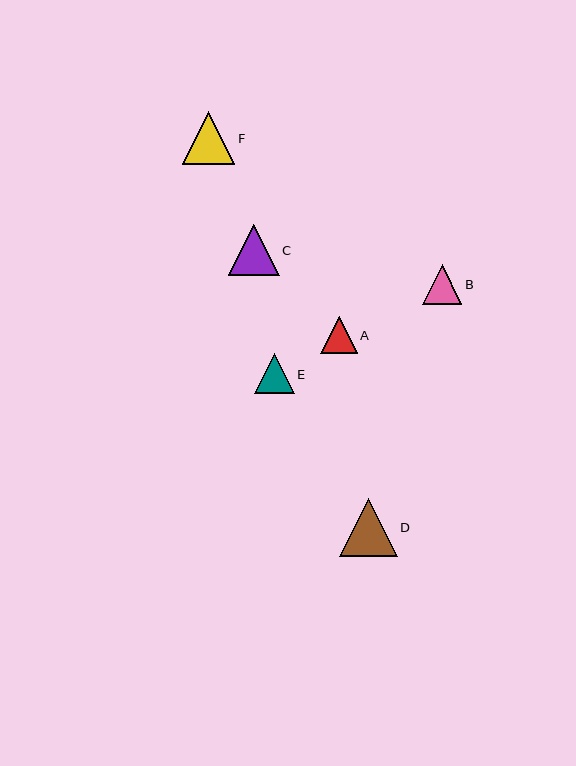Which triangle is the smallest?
Triangle A is the smallest with a size of approximately 37 pixels.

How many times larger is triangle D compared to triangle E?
Triangle D is approximately 1.5 times the size of triangle E.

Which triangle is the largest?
Triangle D is the largest with a size of approximately 58 pixels.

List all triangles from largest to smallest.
From largest to smallest: D, F, C, E, B, A.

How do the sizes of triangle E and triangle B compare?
Triangle E and triangle B are approximately the same size.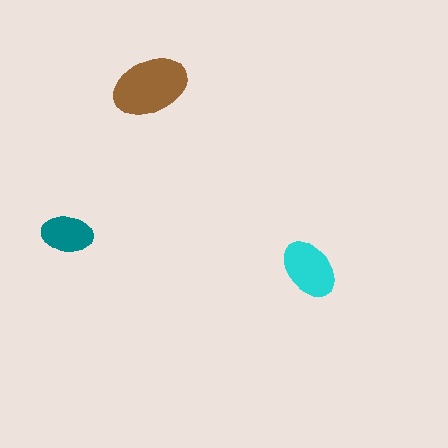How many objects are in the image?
There are 3 objects in the image.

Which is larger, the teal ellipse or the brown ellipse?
The brown one.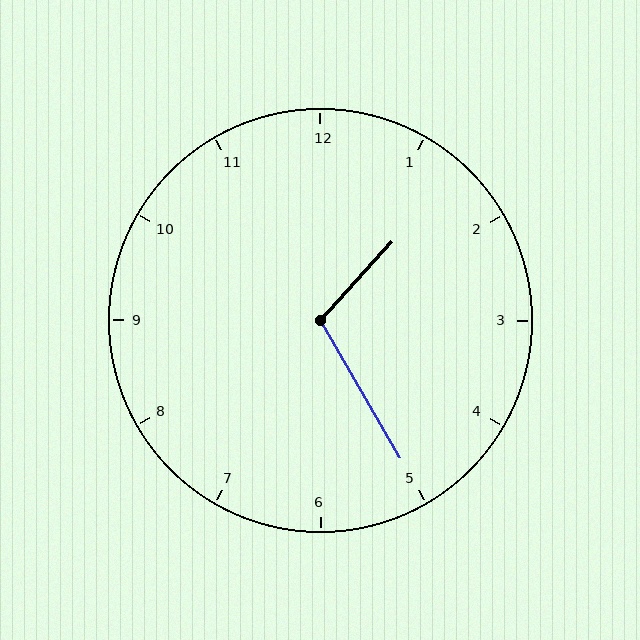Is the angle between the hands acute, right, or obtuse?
It is obtuse.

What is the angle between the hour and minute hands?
Approximately 108 degrees.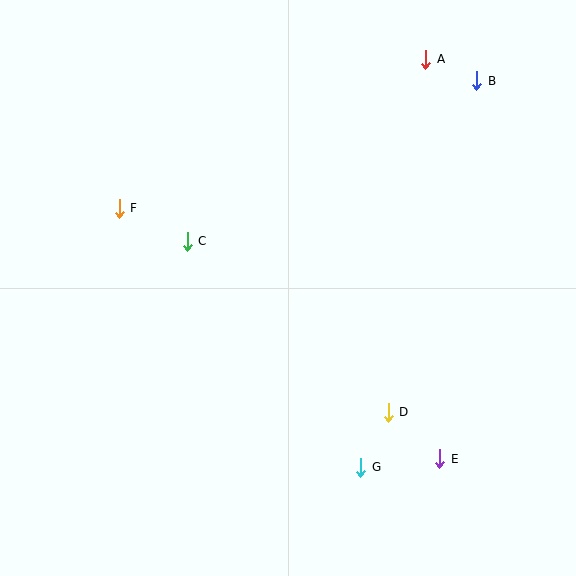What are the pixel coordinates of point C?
Point C is at (187, 241).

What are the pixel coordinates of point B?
Point B is at (477, 81).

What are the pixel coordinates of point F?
Point F is at (119, 208).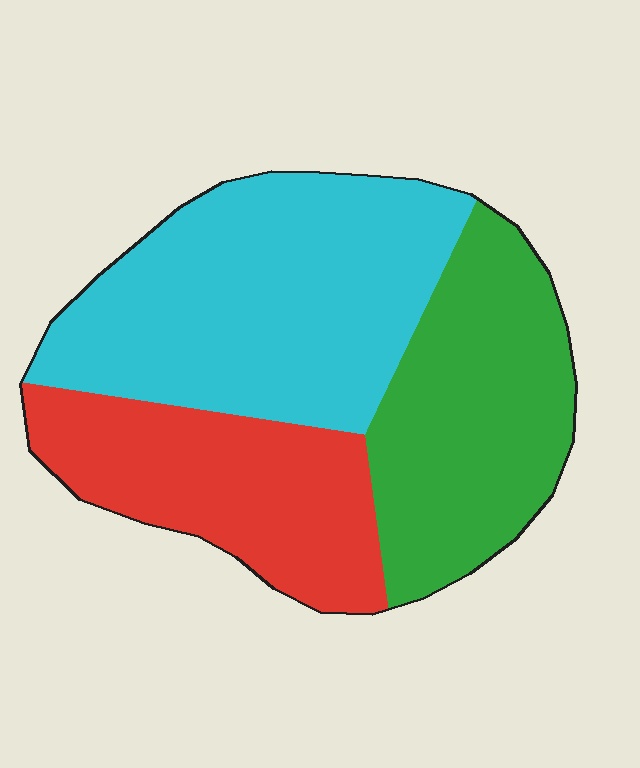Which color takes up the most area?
Cyan, at roughly 45%.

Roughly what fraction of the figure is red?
Red covers 27% of the figure.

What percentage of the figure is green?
Green takes up about one third (1/3) of the figure.